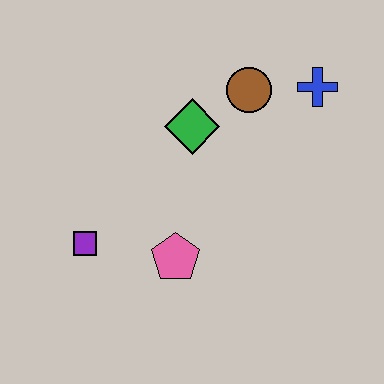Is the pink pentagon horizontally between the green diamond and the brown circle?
No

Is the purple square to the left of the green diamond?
Yes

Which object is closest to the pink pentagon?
The purple square is closest to the pink pentagon.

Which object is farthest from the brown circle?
The purple square is farthest from the brown circle.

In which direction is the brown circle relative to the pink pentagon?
The brown circle is above the pink pentagon.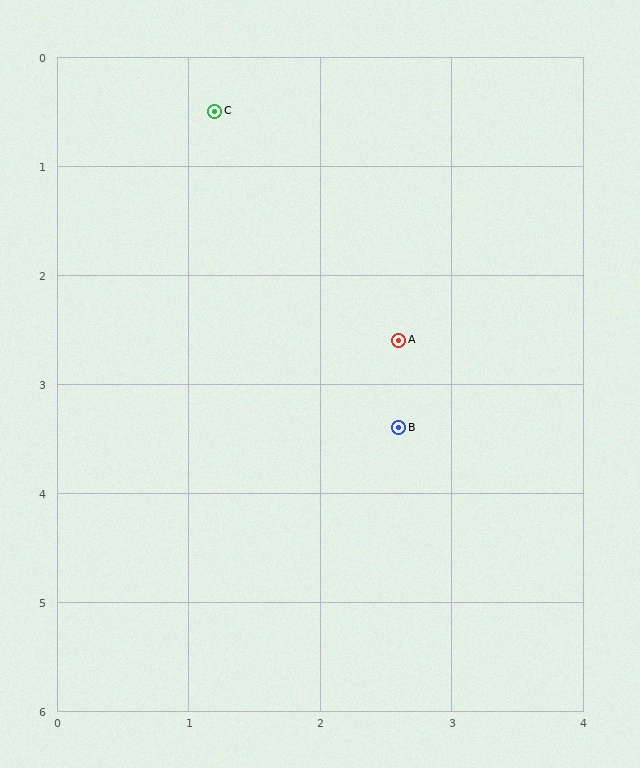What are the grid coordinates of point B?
Point B is at approximately (2.6, 3.4).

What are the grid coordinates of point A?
Point A is at approximately (2.6, 2.6).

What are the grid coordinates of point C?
Point C is at approximately (1.2, 0.5).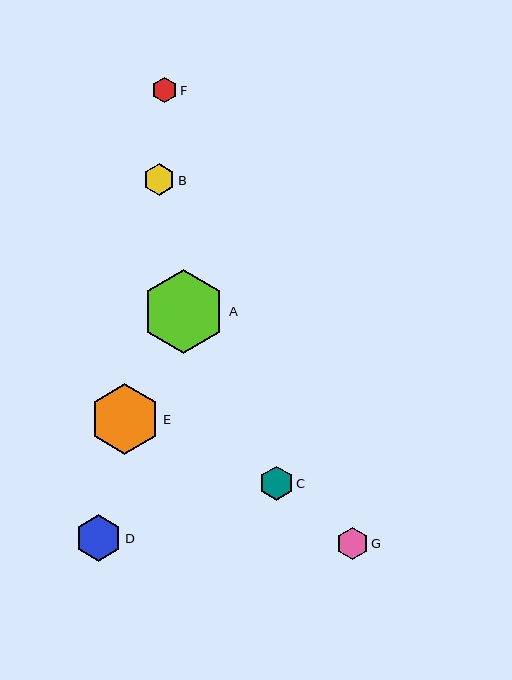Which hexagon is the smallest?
Hexagon F is the smallest with a size of approximately 26 pixels.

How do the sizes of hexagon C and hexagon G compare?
Hexagon C and hexagon G are approximately the same size.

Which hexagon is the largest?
Hexagon A is the largest with a size of approximately 84 pixels.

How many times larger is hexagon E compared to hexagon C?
Hexagon E is approximately 2.1 times the size of hexagon C.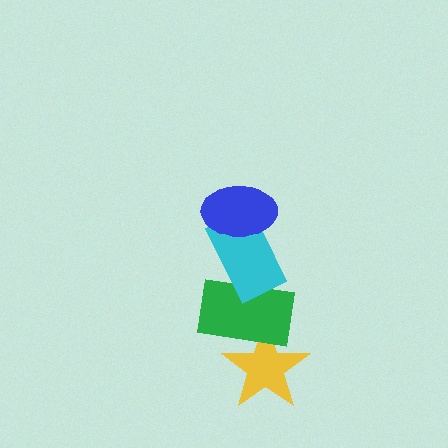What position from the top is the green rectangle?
The green rectangle is 3rd from the top.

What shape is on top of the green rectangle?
The cyan rectangle is on top of the green rectangle.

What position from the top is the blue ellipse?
The blue ellipse is 1st from the top.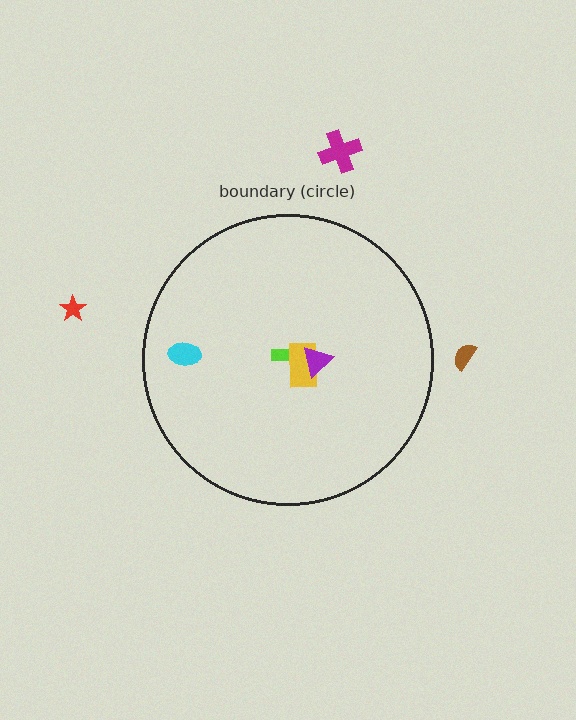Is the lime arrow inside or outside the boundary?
Inside.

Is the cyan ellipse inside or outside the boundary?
Inside.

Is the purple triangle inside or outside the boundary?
Inside.